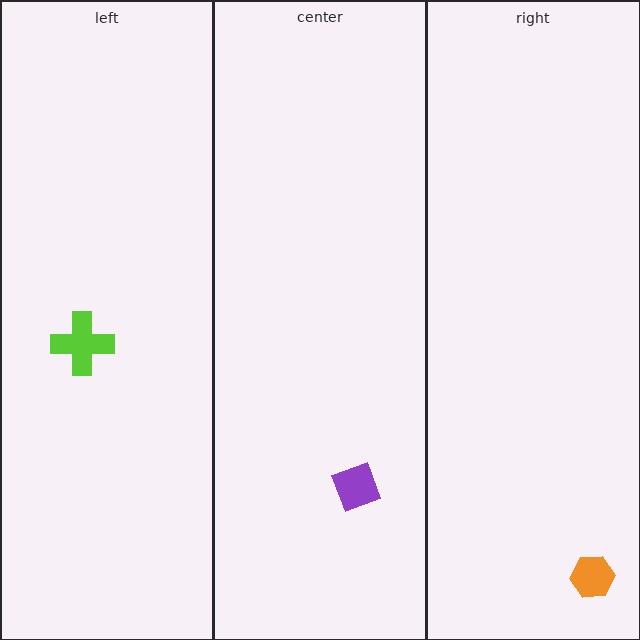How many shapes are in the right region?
1.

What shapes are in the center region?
The purple diamond.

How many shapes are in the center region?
1.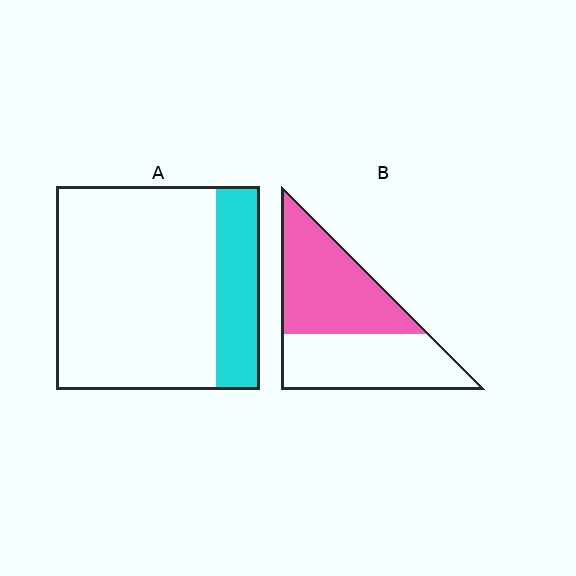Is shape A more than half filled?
No.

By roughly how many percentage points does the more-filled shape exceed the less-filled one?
By roughly 30 percentage points (B over A).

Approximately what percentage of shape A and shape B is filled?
A is approximately 20% and B is approximately 55%.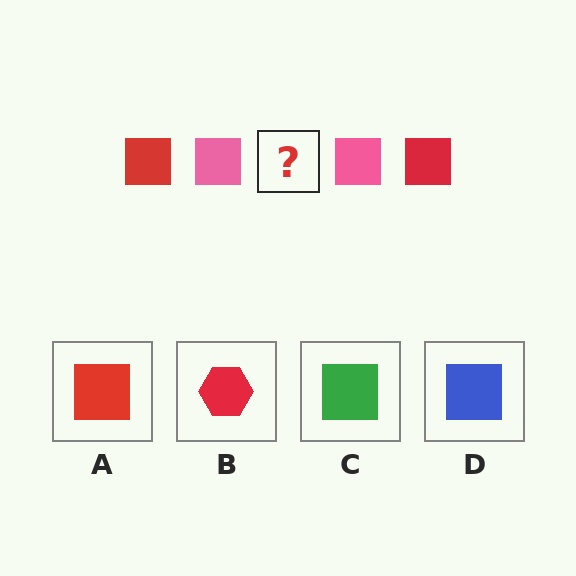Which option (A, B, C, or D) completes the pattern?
A.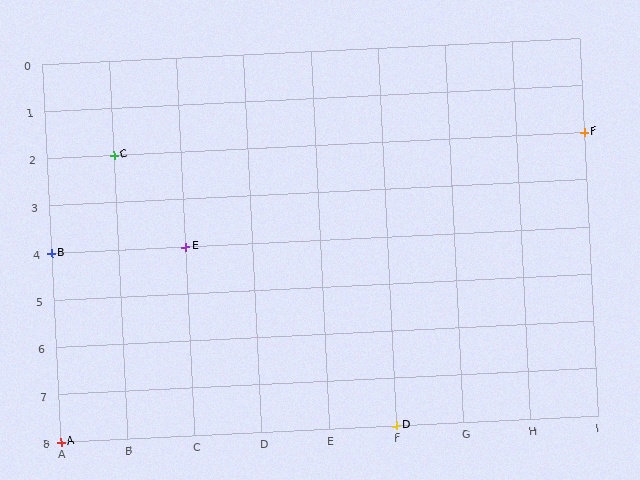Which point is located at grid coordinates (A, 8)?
Point A is at (A, 8).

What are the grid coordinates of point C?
Point C is at grid coordinates (B, 2).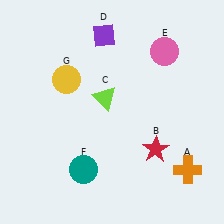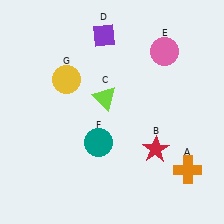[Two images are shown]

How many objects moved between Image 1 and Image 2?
1 object moved between the two images.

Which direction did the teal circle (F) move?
The teal circle (F) moved up.